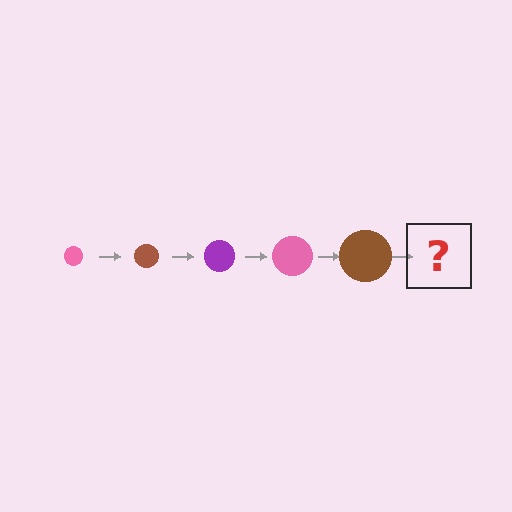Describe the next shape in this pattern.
It should be a purple circle, larger than the previous one.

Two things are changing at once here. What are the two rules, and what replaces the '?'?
The two rules are that the circle grows larger each step and the color cycles through pink, brown, and purple. The '?' should be a purple circle, larger than the previous one.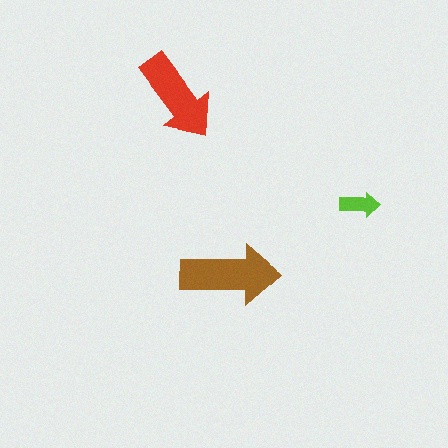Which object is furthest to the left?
The red arrow is leftmost.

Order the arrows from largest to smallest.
the brown one, the red one, the lime one.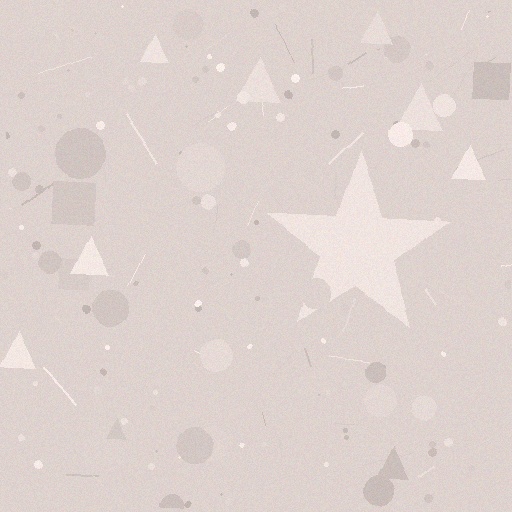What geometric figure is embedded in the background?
A star is embedded in the background.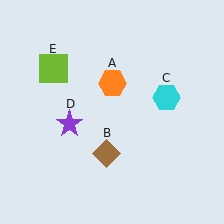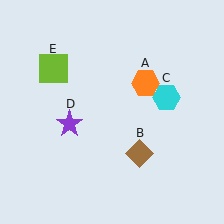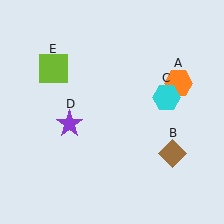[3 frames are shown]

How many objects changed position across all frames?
2 objects changed position: orange hexagon (object A), brown diamond (object B).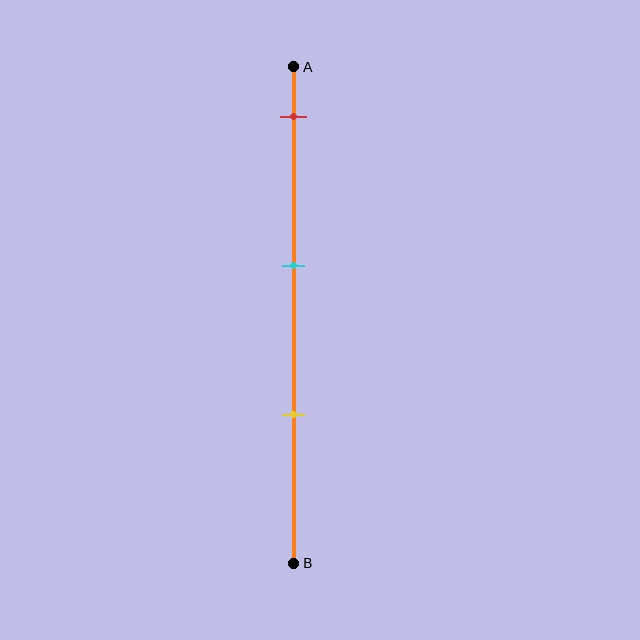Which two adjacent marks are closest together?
The cyan and yellow marks are the closest adjacent pair.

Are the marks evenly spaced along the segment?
Yes, the marks are approximately evenly spaced.